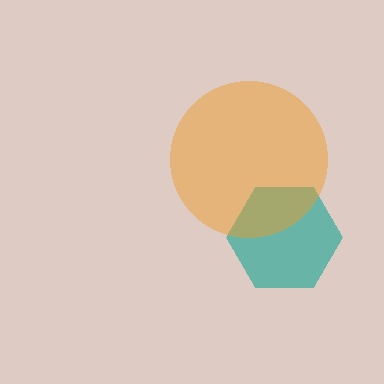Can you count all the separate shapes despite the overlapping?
Yes, there are 2 separate shapes.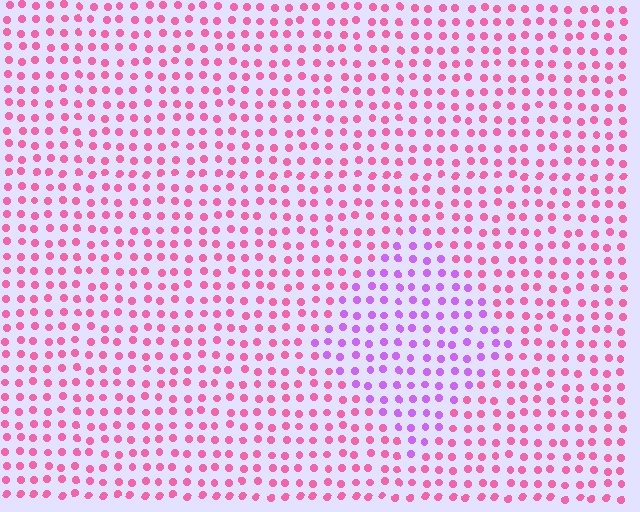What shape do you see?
I see a diamond.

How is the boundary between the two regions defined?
The boundary is defined purely by a slight shift in hue (about 47 degrees). Spacing, size, and orientation are identical on both sides.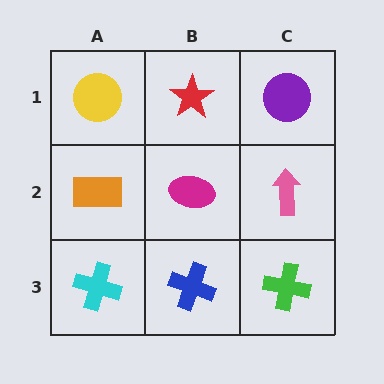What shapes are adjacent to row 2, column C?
A purple circle (row 1, column C), a green cross (row 3, column C), a magenta ellipse (row 2, column B).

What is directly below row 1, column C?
A pink arrow.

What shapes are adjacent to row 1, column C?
A pink arrow (row 2, column C), a red star (row 1, column B).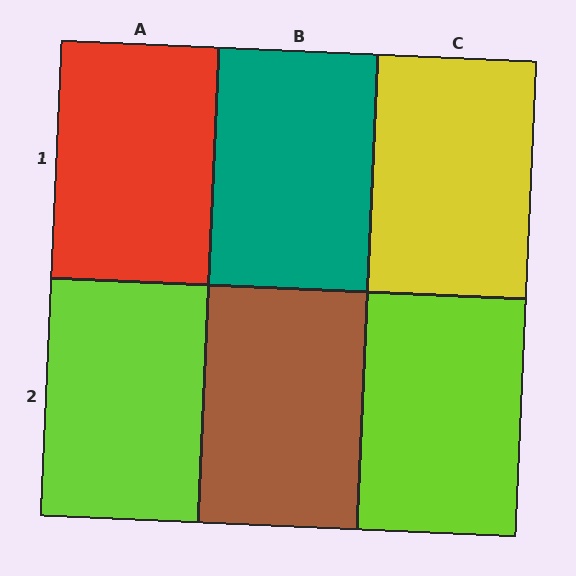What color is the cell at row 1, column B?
Teal.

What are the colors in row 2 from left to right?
Lime, brown, lime.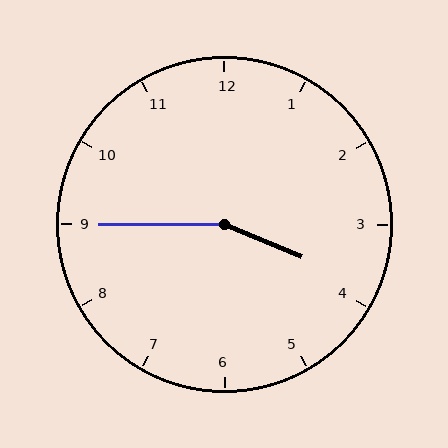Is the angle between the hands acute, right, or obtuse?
It is obtuse.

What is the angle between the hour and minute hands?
Approximately 158 degrees.